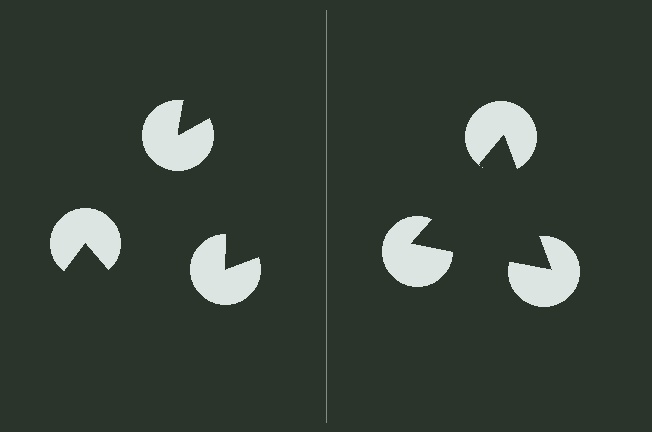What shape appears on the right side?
An illusory triangle.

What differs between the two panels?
The pac-man discs are positioned identically on both sides; only the wedge orientations differ. On the right they align to a triangle; on the left they are misaligned.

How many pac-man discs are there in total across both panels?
6 — 3 on each side.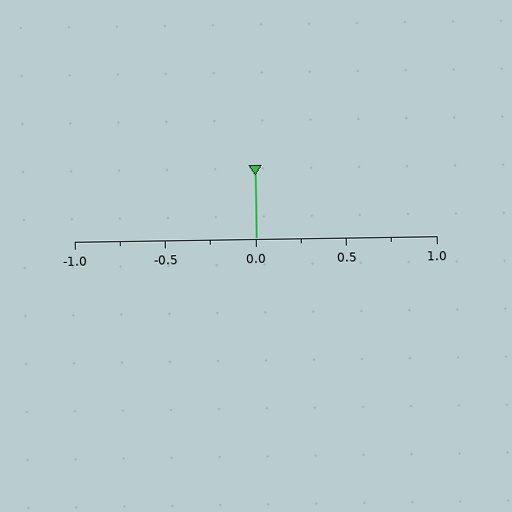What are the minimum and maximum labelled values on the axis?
The axis runs from -1.0 to 1.0.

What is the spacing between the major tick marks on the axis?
The major ticks are spaced 0.5 apart.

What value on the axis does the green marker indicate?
The marker indicates approximately 0.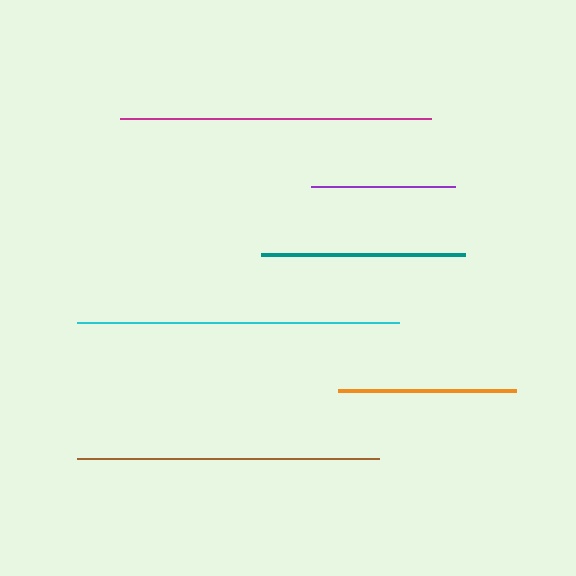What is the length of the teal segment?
The teal segment is approximately 204 pixels long.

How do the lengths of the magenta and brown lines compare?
The magenta and brown lines are approximately the same length.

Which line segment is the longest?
The cyan line is the longest at approximately 322 pixels.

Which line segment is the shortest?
The purple line is the shortest at approximately 144 pixels.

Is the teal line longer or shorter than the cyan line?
The cyan line is longer than the teal line.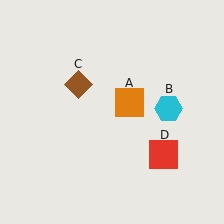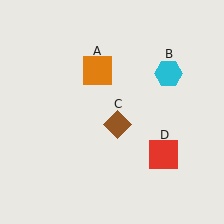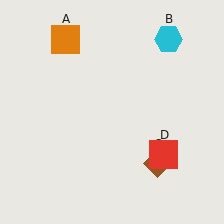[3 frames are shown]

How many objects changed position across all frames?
3 objects changed position: orange square (object A), cyan hexagon (object B), brown diamond (object C).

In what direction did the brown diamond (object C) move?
The brown diamond (object C) moved down and to the right.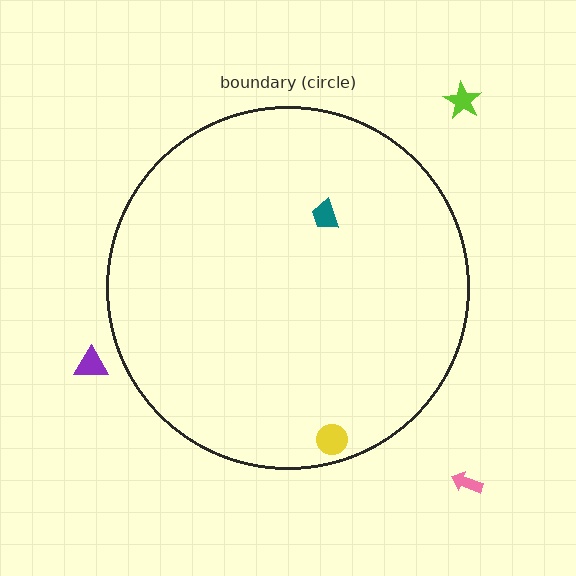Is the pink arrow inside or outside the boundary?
Outside.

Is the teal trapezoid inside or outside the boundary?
Inside.